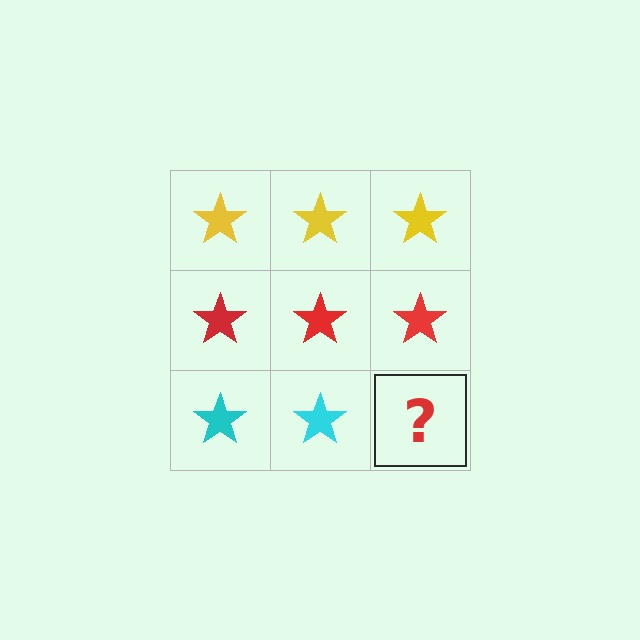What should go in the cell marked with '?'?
The missing cell should contain a cyan star.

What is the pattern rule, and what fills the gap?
The rule is that each row has a consistent color. The gap should be filled with a cyan star.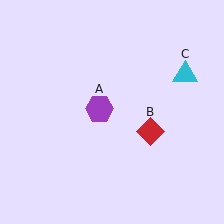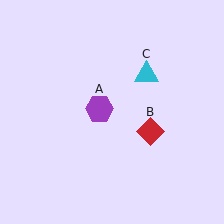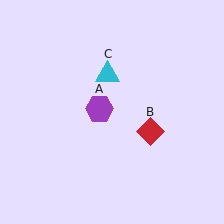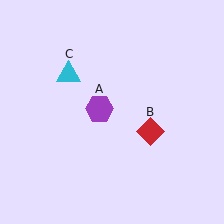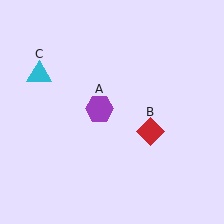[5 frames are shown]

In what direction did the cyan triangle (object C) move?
The cyan triangle (object C) moved left.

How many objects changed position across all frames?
1 object changed position: cyan triangle (object C).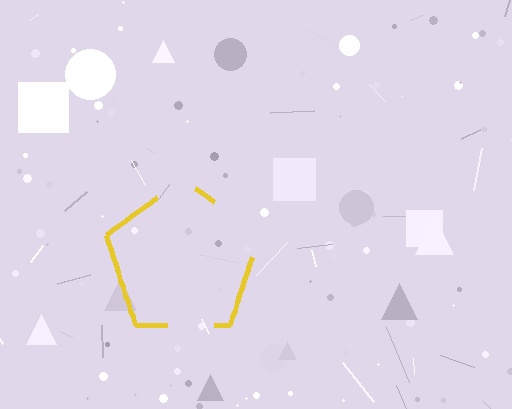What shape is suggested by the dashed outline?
The dashed outline suggests a pentagon.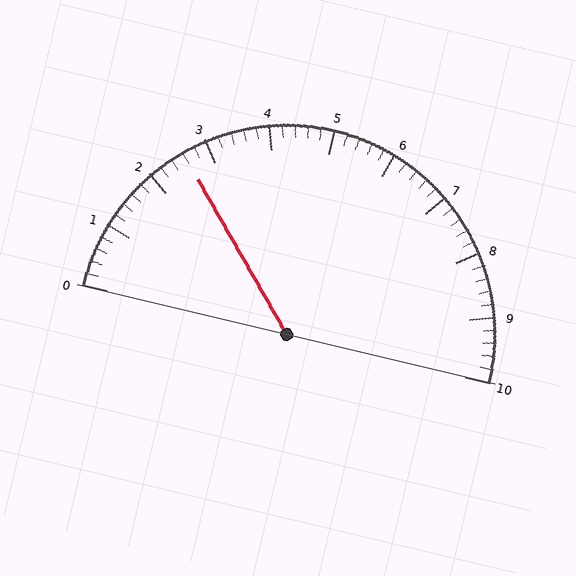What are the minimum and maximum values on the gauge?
The gauge ranges from 0 to 10.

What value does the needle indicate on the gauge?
The needle indicates approximately 2.6.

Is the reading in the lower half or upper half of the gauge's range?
The reading is in the lower half of the range (0 to 10).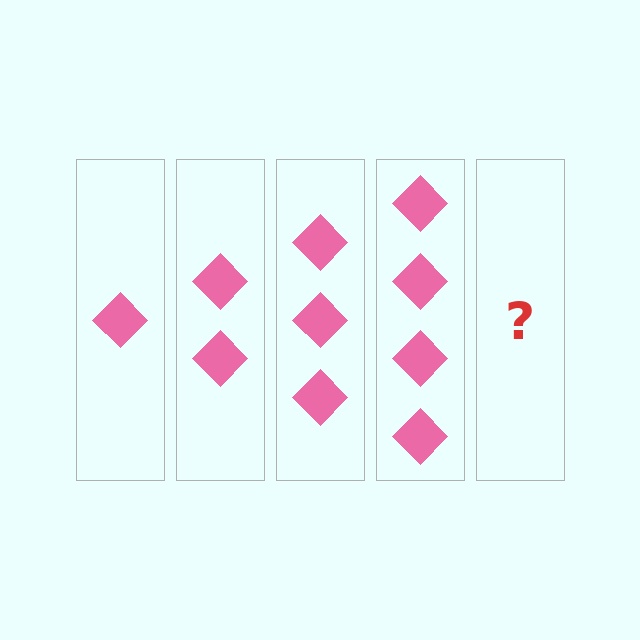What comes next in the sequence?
The next element should be 5 diamonds.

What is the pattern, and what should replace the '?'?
The pattern is that each step adds one more diamond. The '?' should be 5 diamonds.